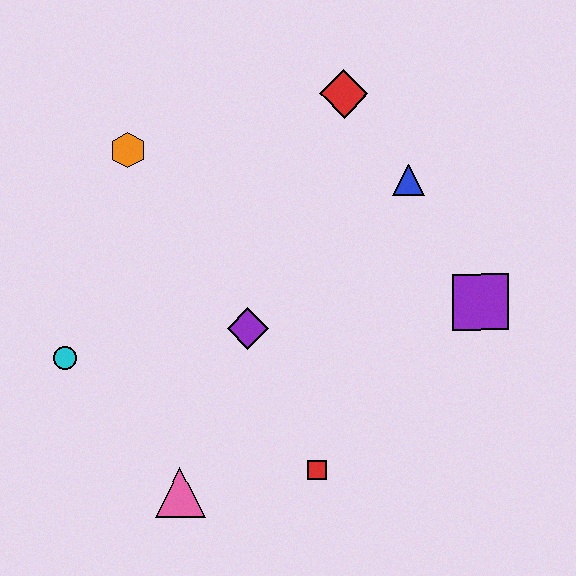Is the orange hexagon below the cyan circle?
No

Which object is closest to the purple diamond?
The red square is closest to the purple diamond.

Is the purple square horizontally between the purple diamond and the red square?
No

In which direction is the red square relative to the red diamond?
The red square is below the red diamond.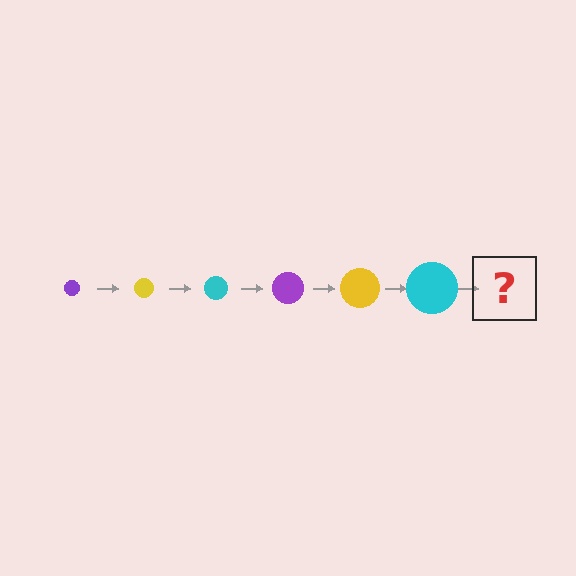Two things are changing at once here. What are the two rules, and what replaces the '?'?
The two rules are that the circle grows larger each step and the color cycles through purple, yellow, and cyan. The '?' should be a purple circle, larger than the previous one.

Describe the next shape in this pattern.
It should be a purple circle, larger than the previous one.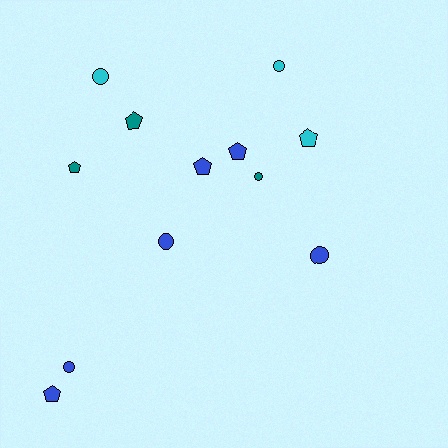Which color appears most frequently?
Blue, with 6 objects.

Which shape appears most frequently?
Pentagon, with 6 objects.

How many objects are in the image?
There are 12 objects.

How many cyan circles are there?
There are 2 cyan circles.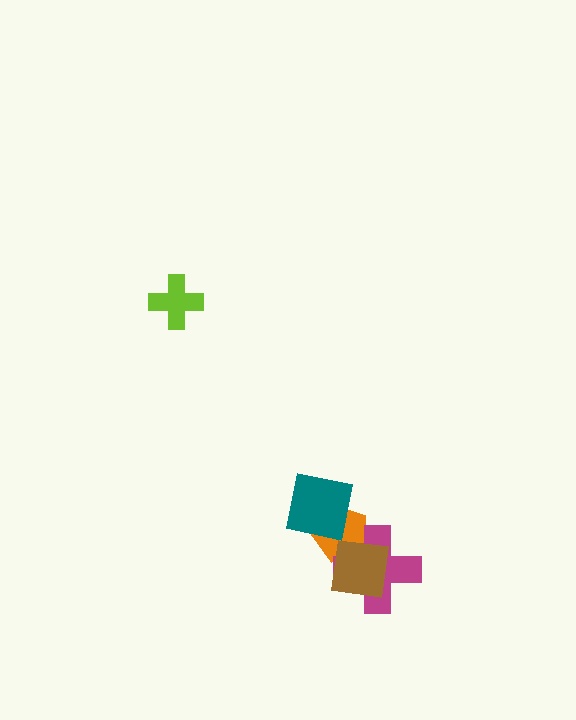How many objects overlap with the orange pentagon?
3 objects overlap with the orange pentagon.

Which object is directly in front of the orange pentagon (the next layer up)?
The magenta cross is directly in front of the orange pentagon.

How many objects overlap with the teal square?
1 object overlaps with the teal square.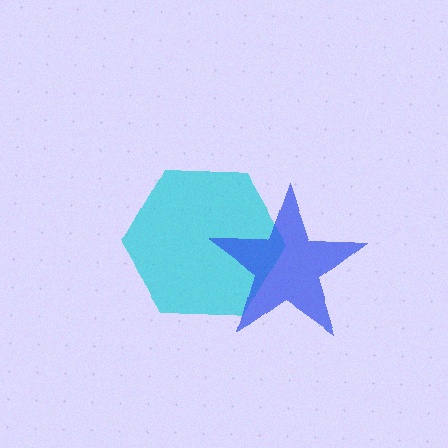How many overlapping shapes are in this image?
There are 2 overlapping shapes in the image.